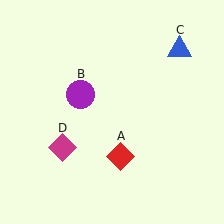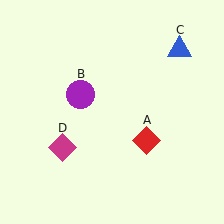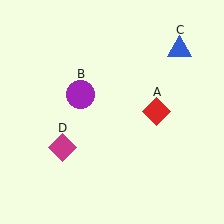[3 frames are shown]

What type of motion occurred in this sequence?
The red diamond (object A) rotated counterclockwise around the center of the scene.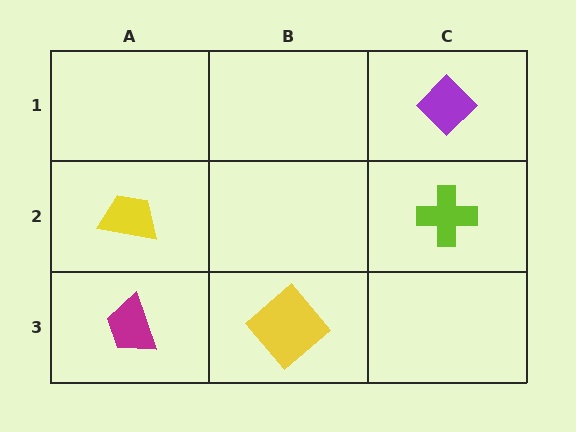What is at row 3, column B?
A yellow diamond.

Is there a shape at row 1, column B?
No, that cell is empty.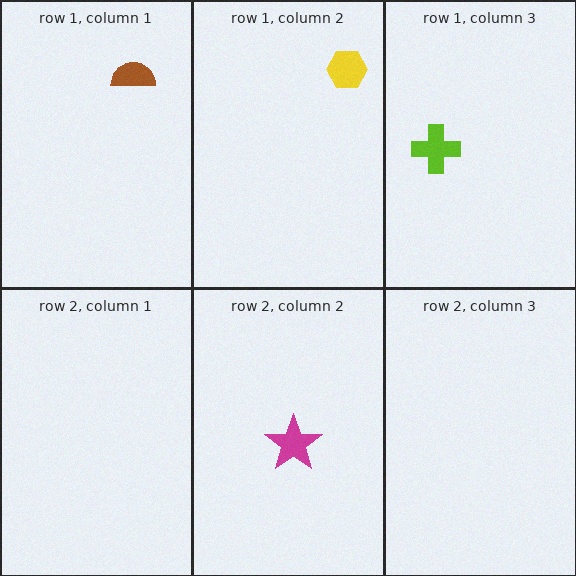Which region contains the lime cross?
The row 1, column 3 region.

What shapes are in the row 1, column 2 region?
The yellow hexagon.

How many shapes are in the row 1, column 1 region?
1.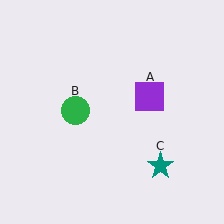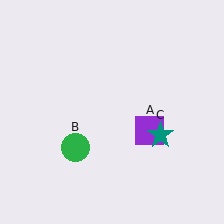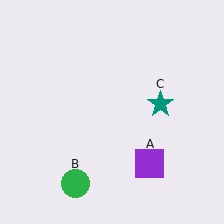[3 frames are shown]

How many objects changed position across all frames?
3 objects changed position: purple square (object A), green circle (object B), teal star (object C).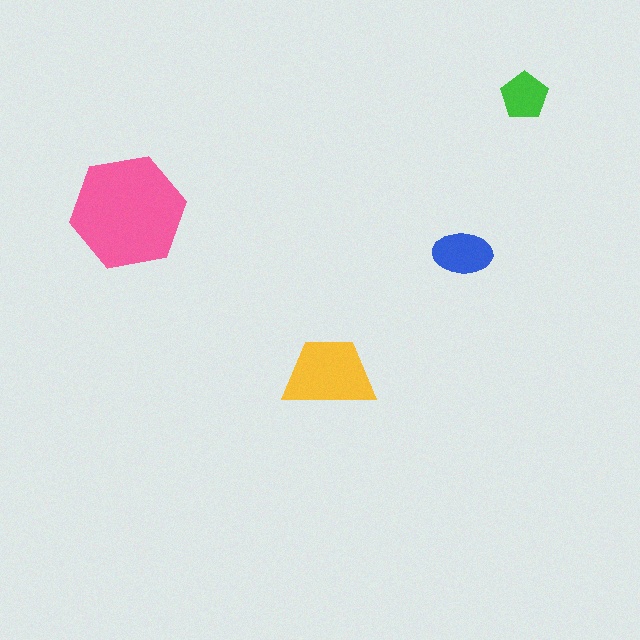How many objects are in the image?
There are 4 objects in the image.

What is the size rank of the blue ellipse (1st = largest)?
3rd.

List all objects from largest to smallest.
The pink hexagon, the yellow trapezoid, the blue ellipse, the green pentagon.